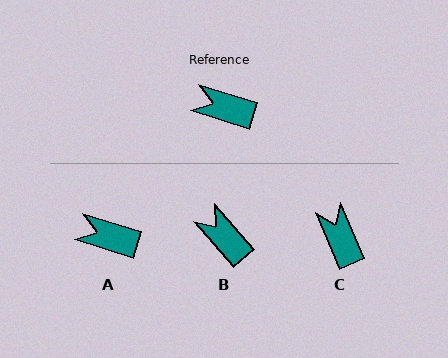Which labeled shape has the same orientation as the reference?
A.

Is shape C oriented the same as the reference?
No, it is off by about 49 degrees.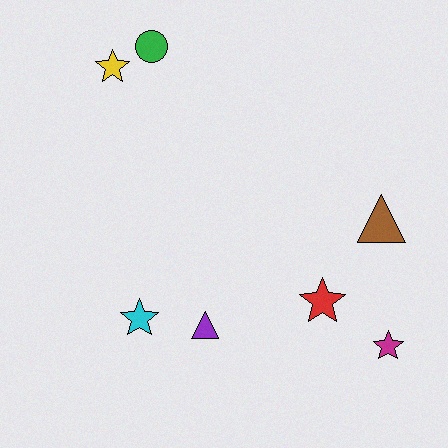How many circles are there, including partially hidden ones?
There is 1 circle.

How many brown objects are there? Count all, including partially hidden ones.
There is 1 brown object.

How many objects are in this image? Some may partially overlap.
There are 7 objects.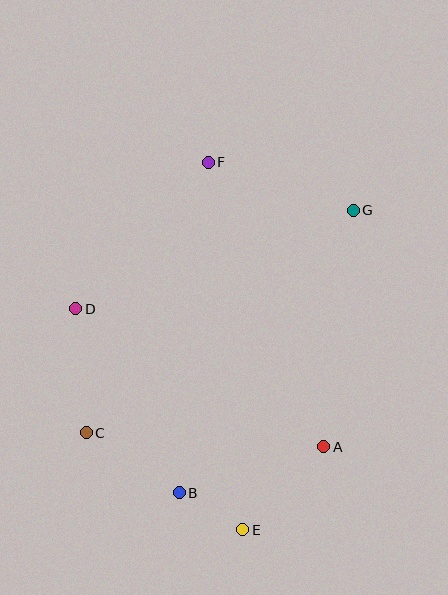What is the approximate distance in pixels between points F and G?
The distance between F and G is approximately 153 pixels.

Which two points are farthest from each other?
Points E and F are farthest from each other.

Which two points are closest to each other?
Points B and E are closest to each other.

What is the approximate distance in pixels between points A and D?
The distance between A and D is approximately 284 pixels.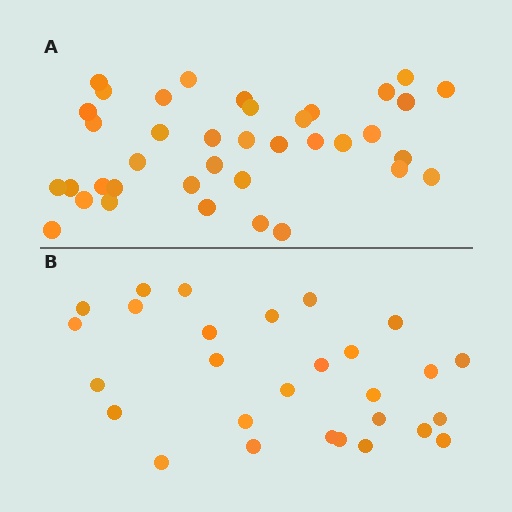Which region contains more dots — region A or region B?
Region A (the top region) has more dots.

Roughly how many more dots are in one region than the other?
Region A has roughly 10 or so more dots than region B.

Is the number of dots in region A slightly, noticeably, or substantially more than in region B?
Region A has noticeably more, but not dramatically so. The ratio is roughly 1.4 to 1.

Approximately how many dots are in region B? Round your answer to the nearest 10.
About 30 dots. (The exact count is 28, which rounds to 30.)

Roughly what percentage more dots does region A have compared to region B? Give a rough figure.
About 35% more.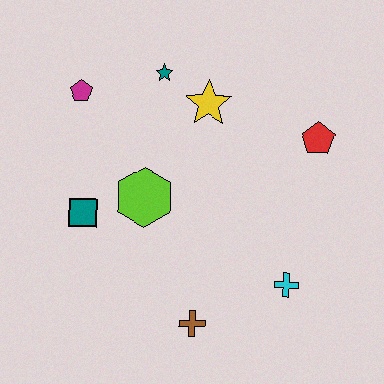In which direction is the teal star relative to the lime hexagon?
The teal star is above the lime hexagon.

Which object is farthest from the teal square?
The red pentagon is farthest from the teal square.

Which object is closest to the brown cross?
The cyan cross is closest to the brown cross.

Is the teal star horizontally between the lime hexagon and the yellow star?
Yes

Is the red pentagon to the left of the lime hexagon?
No